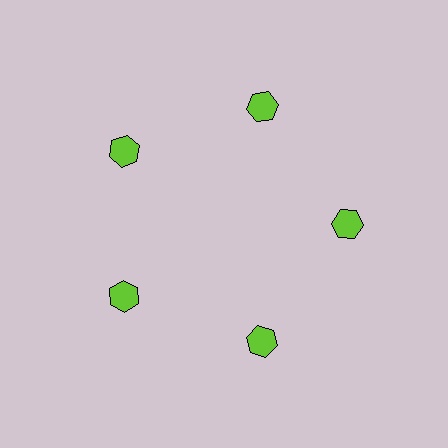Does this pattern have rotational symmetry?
Yes, this pattern has 5-fold rotational symmetry. It looks the same after rotating 72 degrees around the center.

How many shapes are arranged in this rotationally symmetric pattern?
There are 5 shapes, arranged in 5 groups of 1.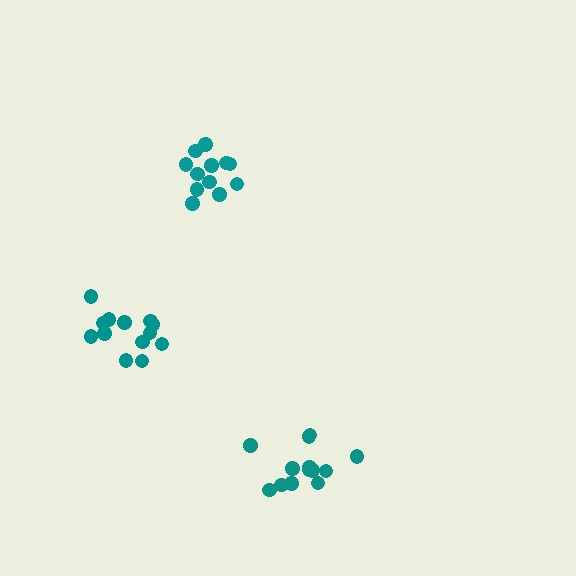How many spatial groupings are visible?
There are 3 spatial groupings.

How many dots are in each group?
Group 1: 13 dots, Group 2: 12 dots, Group 3: 13 dots (38 total).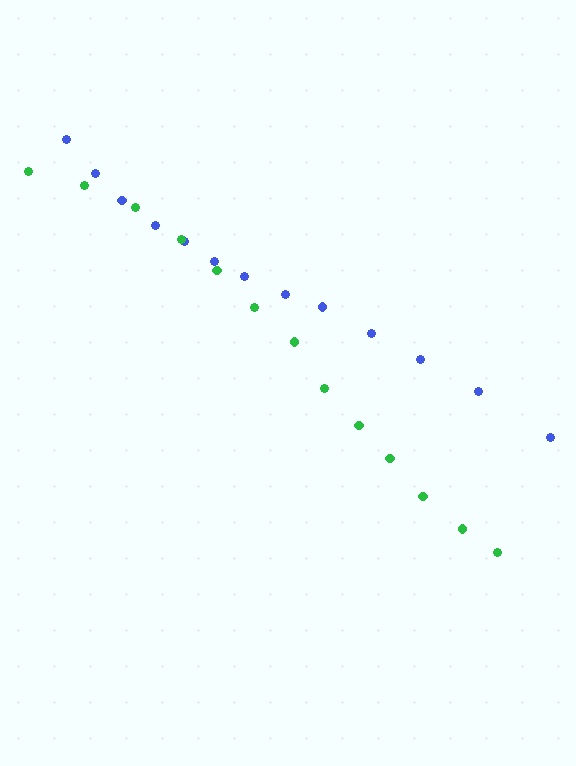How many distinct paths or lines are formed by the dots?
There are 2 distinct paths.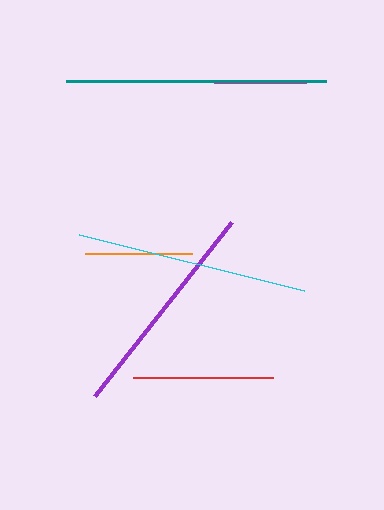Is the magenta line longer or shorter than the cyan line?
The cyan line is longer than the magenta line.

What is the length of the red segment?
The red segment is approximately 140 pixels long.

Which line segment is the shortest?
The magenta line is the shortest at approximately 91 pixels.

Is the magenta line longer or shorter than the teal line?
The teal line is longer than the magenta line.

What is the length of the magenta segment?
The magenta segment is approximately 91 pixels long.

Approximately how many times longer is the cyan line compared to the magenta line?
The cyan line is approximately 2.5 times the length of the magenta line.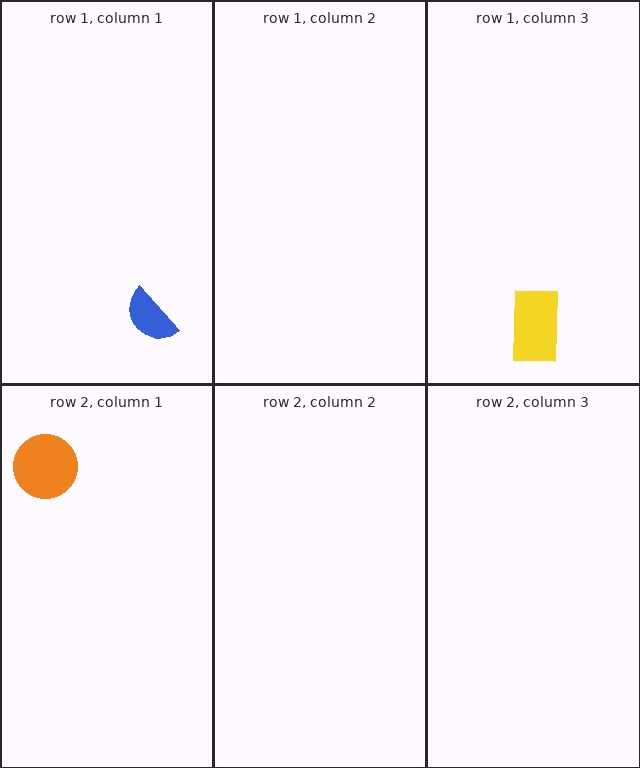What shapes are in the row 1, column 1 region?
The blue semicircle.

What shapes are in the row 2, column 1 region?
The orange circle.